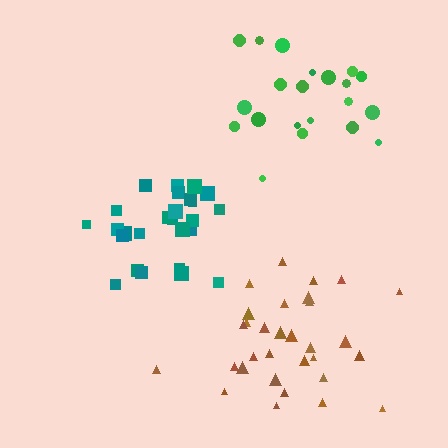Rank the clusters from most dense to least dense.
teal, brown, green.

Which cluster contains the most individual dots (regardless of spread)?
Brown (32).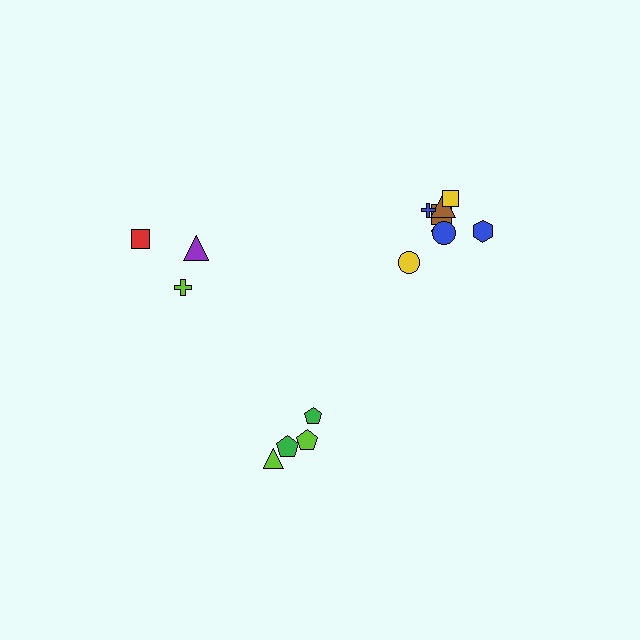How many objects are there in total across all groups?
There are 15 objects.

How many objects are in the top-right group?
There are 8 objects.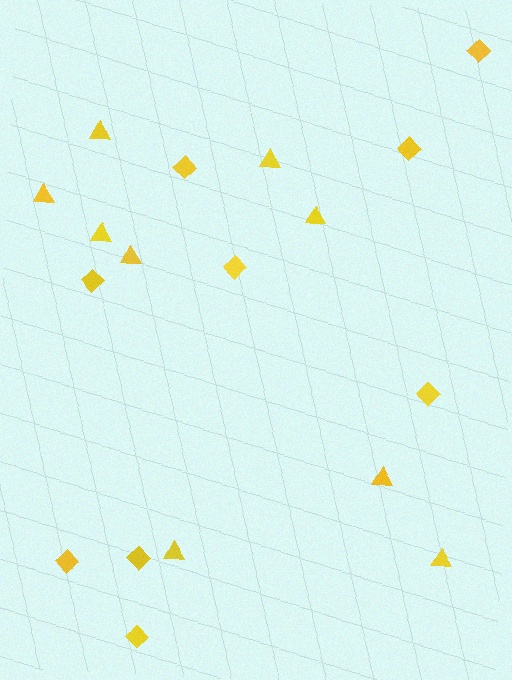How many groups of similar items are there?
There are 2 groups: one group of diamonds (9) and one group of triangles (9).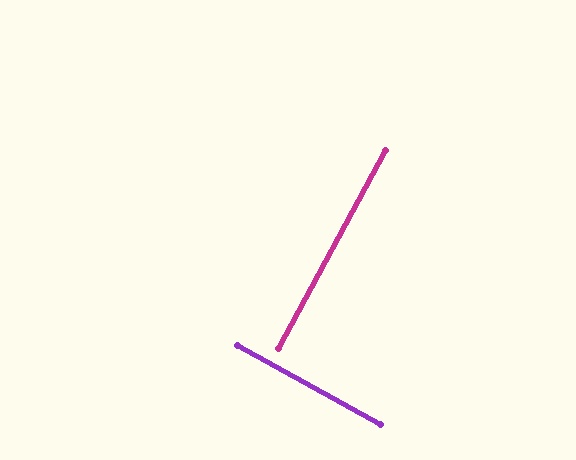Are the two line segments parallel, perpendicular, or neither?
Perpendicular — they meet at approximately 89°.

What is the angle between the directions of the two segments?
Approximately 89 degrees.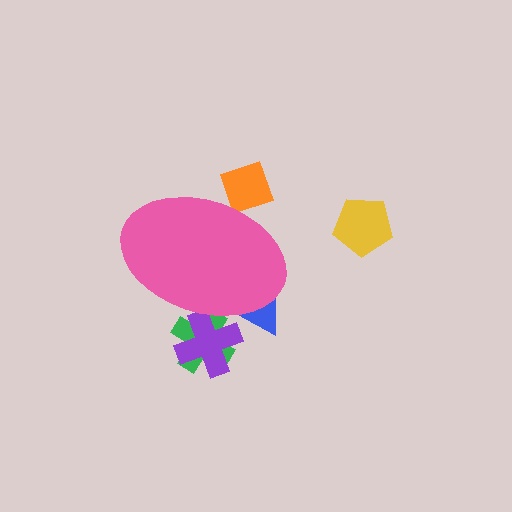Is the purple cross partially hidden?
Yes, the purple cross is partially hidden behind the pink ellipse.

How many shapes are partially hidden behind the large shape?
4 shapes are partially hidden.